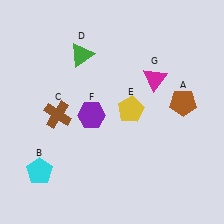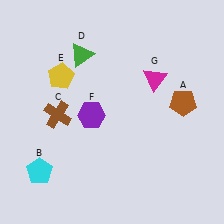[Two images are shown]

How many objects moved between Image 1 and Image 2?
1 object moved between the two images.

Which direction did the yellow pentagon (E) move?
The yellow pentagon (E) moved left.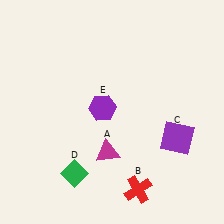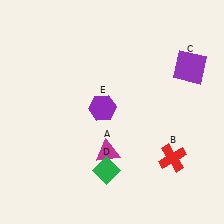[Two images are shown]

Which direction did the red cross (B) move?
The red cross (B) moved right.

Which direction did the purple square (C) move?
The purple square (C) moved up.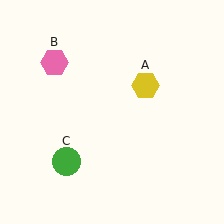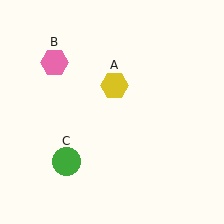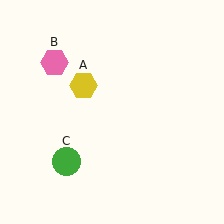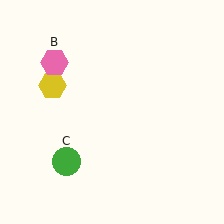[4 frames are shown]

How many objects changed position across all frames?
1 object changed position: yellow hexagon (object A).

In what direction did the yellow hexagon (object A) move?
The yellow hexagon (object A) moved left.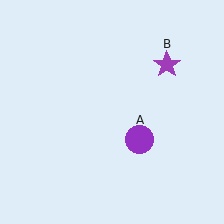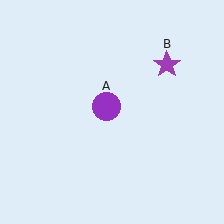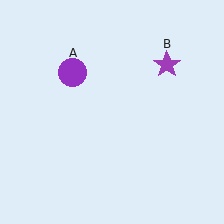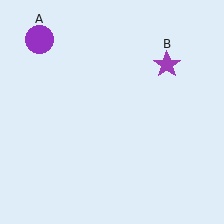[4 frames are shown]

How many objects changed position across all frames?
1 object changed position: purple circle (object A).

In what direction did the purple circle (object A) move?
The purple circle (object A) moved up and to the left.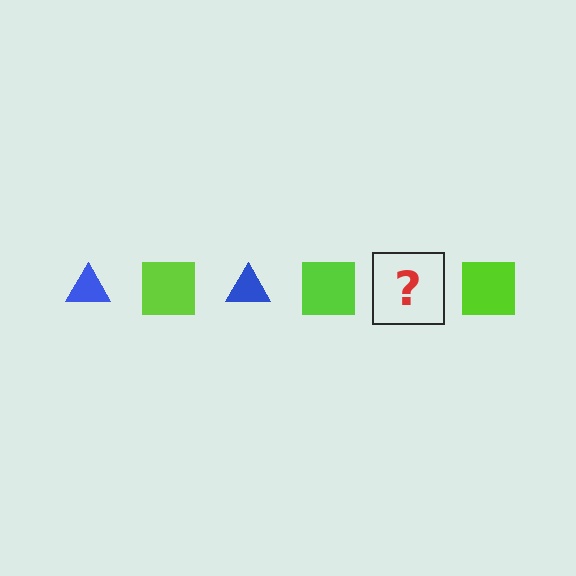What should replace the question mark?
The question mark should be replaced with a blue triangle.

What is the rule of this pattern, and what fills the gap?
The rule is that the pattern alternates between blue triangle and lime square. The gap should be filled with a blue triangle.